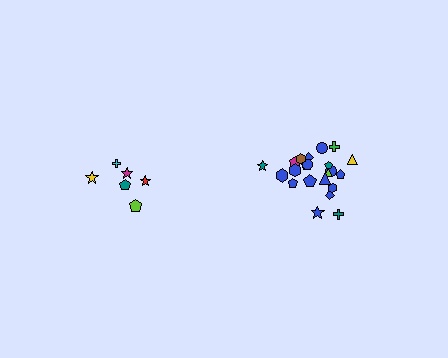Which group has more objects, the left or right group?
The right group.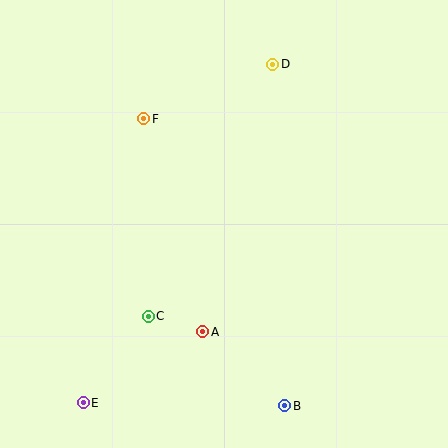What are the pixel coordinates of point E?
Point E is at (83, 403).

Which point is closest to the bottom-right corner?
Point B is closest to the bottom-right corner.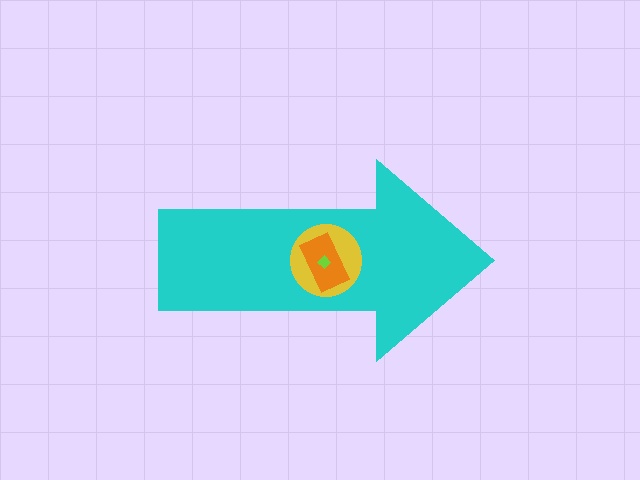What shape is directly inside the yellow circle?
The orange rectangle.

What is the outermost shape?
The cyan arrow.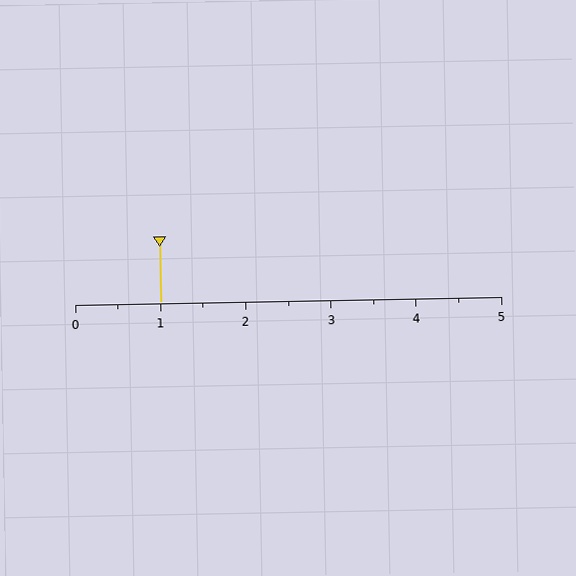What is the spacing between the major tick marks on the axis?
The major ticks are spaced 1 apart.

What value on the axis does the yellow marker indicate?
The marker indicates approximately 1.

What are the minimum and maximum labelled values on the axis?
The axis runs from 0 to 5.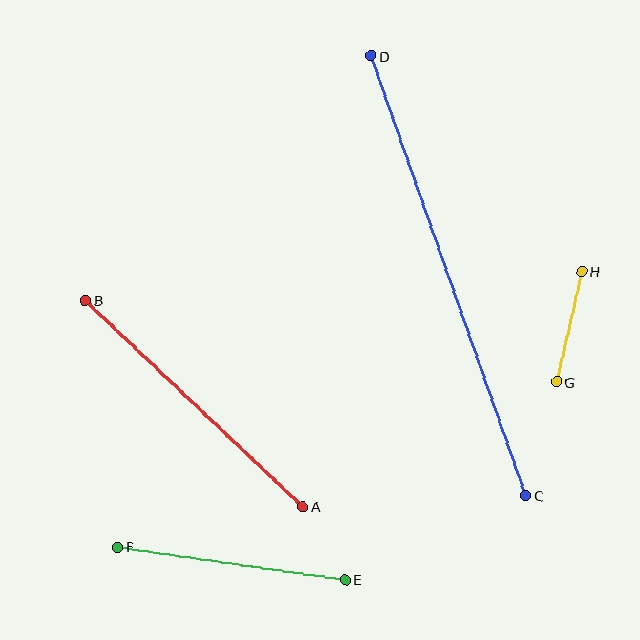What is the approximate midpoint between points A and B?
The midpoint is at approximately (194, 403) pixels.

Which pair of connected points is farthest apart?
Points C and D are farthest apart.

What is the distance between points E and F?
The distance is approximately 229 pixels.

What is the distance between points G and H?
The distance is approximately 113 pixels.